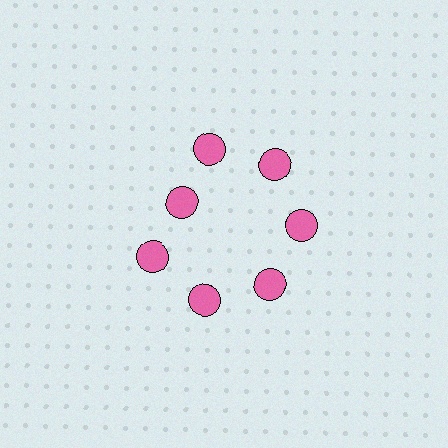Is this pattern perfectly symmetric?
No. The 7 pink circles are arranged in a ring, but one element near the 10 o'clock position is pulled inward toward the center, breaking the 7-fold rotational symmetry.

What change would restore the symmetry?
The symmetry would be restored by moving it outward, back onto the ring so that all 7 circles sit at equal angles and equal distance from the center.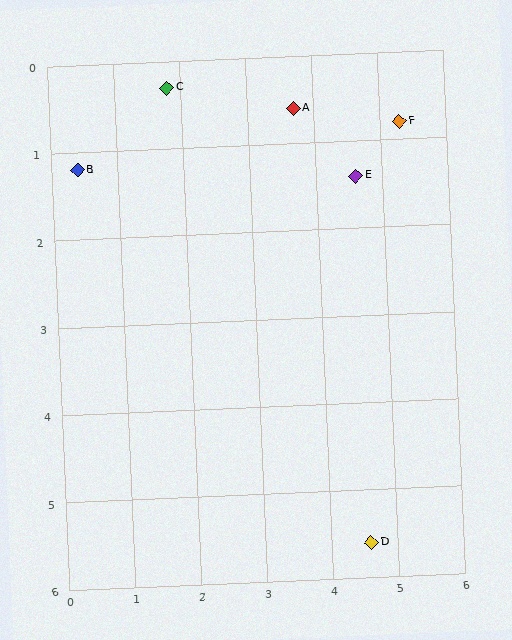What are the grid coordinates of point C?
Point C is at approximately (1.8, 0.3).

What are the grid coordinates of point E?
Point E is at approximately (4.6, 1.4).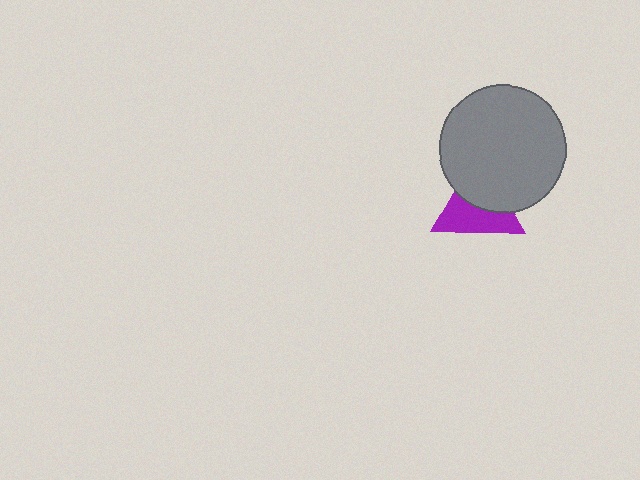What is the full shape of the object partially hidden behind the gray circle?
The partially hidden object is a purple triangle.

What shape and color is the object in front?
The object in front is a gray circle.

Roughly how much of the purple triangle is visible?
About half of it is visible (roughly 53%).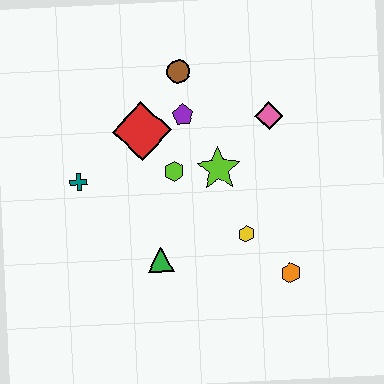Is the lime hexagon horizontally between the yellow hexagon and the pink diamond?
No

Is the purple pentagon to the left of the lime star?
Yes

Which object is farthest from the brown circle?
The orange hexagon is farthest from the brown circle.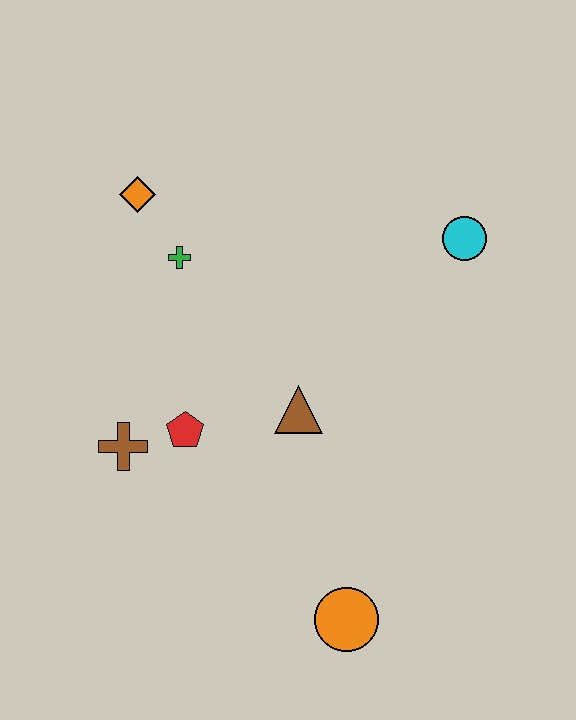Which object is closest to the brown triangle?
The red pentagon is closest to the brown triangle.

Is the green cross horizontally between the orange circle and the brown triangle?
No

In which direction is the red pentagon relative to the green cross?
The red pentagon is below the green cross.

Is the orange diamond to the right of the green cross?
No